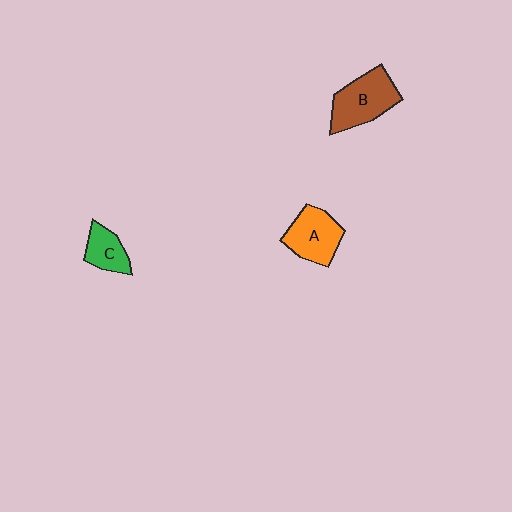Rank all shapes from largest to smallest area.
From largest to smallest: B (brown), A (orange), C (green).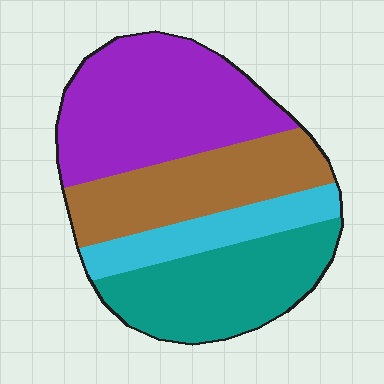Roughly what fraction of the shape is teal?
Teal takes up about one quarter (1/4) of the shape.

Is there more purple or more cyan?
Purple.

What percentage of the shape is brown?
Brown takes up about one quarter (1/4) of the shape.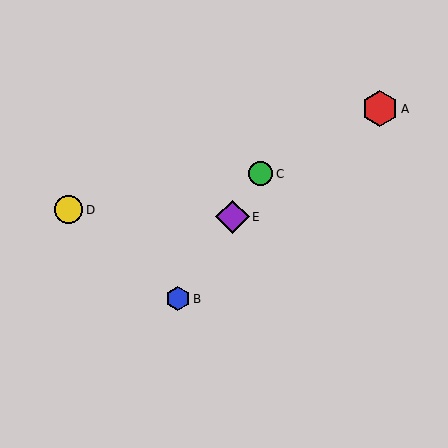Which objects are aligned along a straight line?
Objects B, C, E are aligned along a straight line.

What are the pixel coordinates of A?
Object A is at (380, 109).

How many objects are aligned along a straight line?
3 objects (B, C, E) are aligned along a straight line.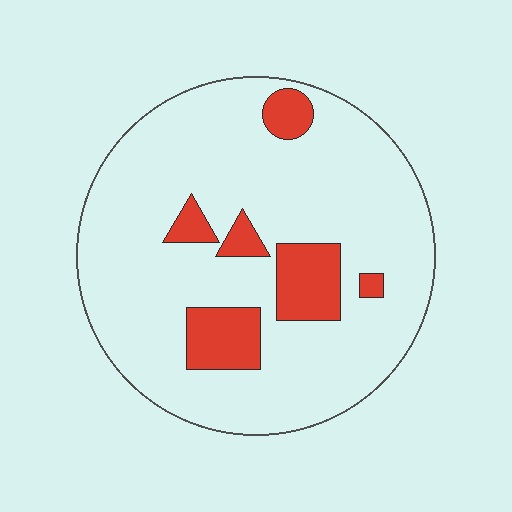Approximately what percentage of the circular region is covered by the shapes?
Approximately 15%.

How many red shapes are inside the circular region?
6.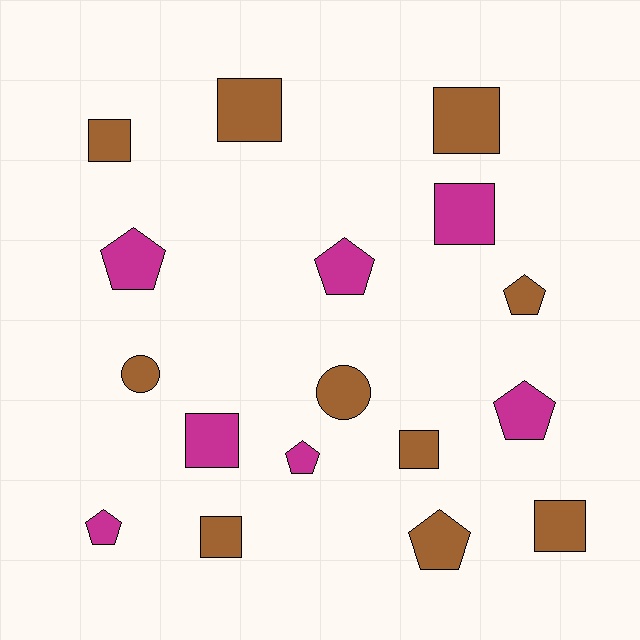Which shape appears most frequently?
Square, with 8 objects.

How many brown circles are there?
There are 2 brown circles.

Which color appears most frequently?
Brown, with 10 objects.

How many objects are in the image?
There are 17 objects.